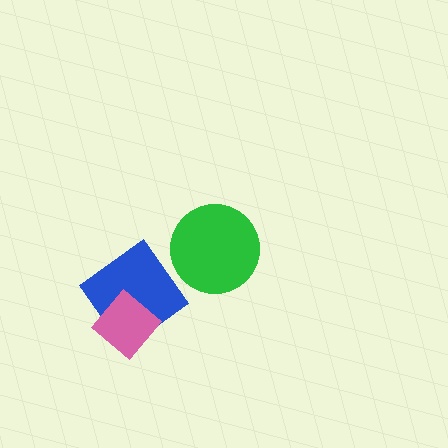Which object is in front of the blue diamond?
The pink diamond is in front of the blue diamond.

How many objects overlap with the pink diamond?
1 object overlaps with the pink diamond.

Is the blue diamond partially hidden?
Yes, it is partially covered by another shape.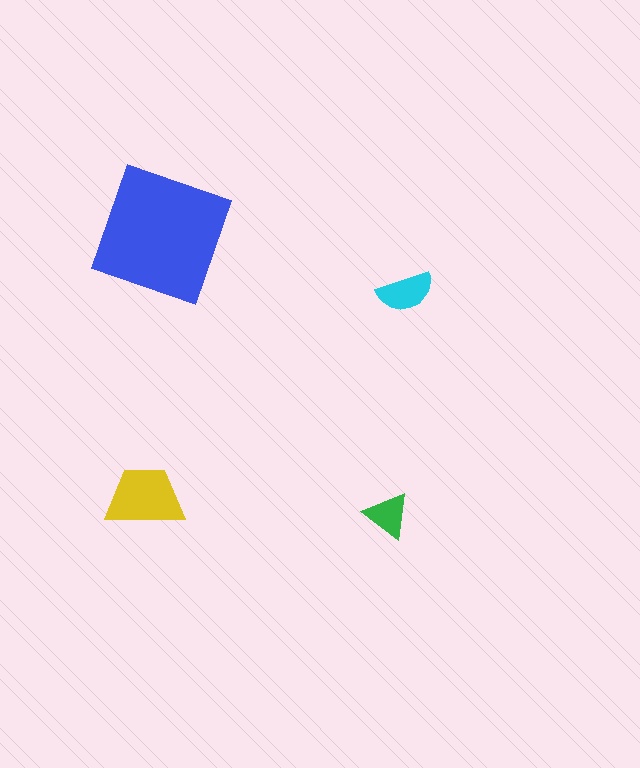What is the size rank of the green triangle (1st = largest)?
4th.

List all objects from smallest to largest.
The green triangle, the cyan semicircle, the yellow trapezoid, the blue square.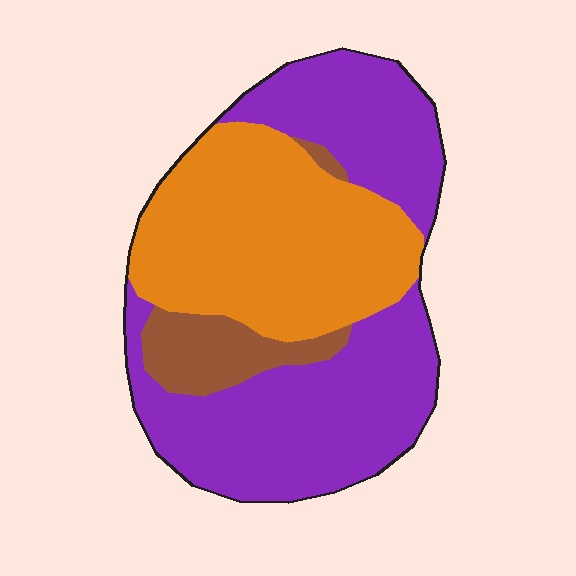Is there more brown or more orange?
Orange.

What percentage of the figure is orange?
Orange covers about 40% of the figure.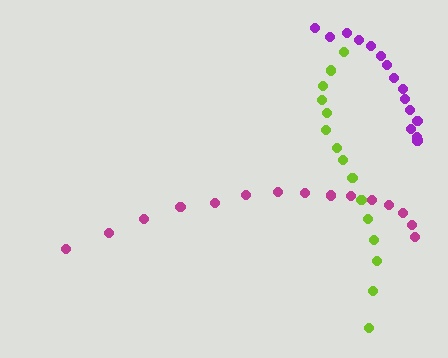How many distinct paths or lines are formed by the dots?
There are 3 distinct paths.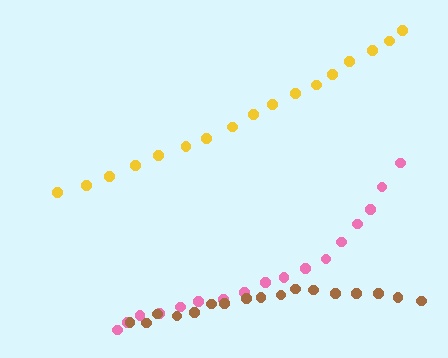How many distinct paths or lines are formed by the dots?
There are 3 distinct paths.